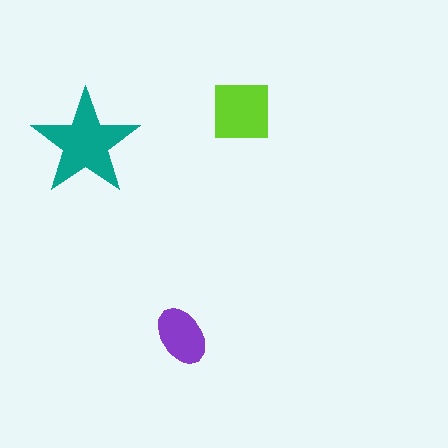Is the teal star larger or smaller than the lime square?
Larger.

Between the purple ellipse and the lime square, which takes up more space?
The lime square.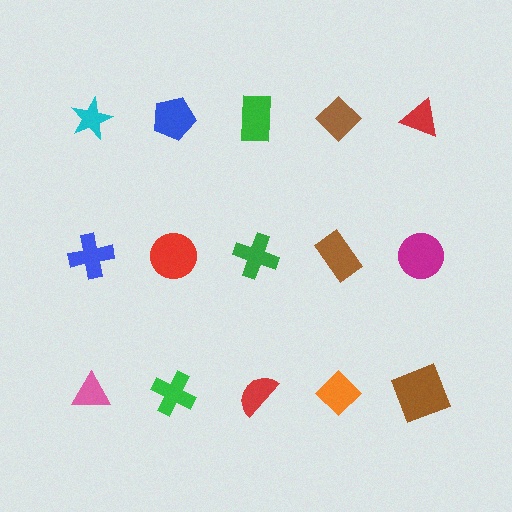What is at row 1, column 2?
A blue pentagon.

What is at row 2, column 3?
A green cross.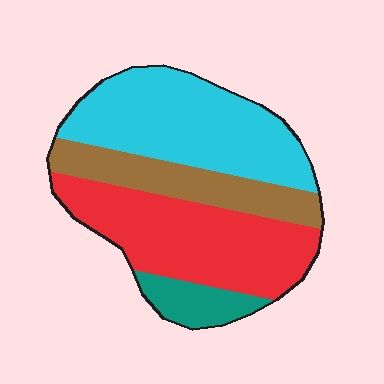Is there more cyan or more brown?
Cyan.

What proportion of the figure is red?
Red takes up about three eighths (3/8) of the figure.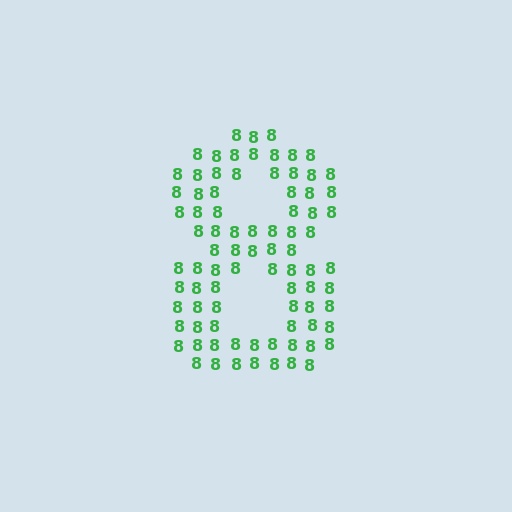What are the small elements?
The small elements are digit 8's.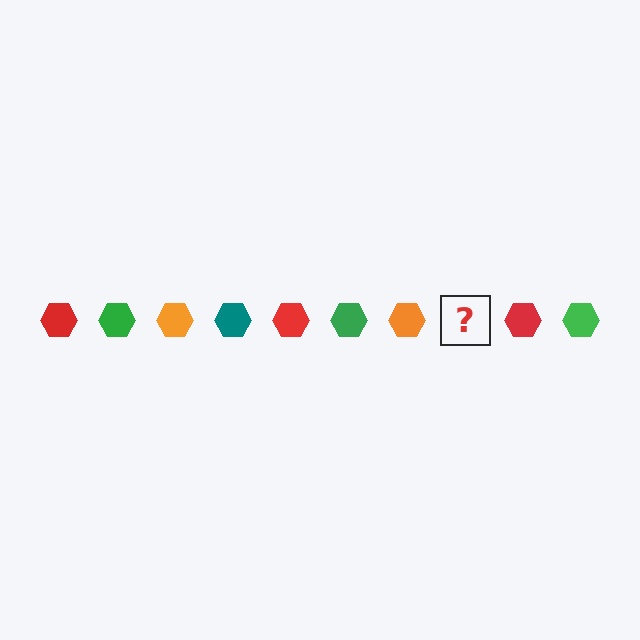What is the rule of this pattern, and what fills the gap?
The rule is that the pattern cycles through red, green, orange, teal hexagons. The gap should be filled with a teal hexagon.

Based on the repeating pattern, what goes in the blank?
The blank should be a teal hexagon.